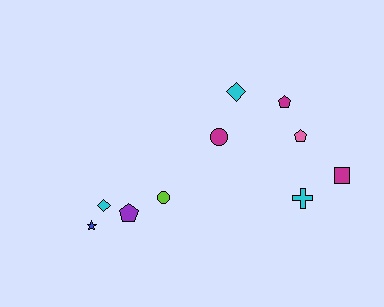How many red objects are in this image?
There are no red objects.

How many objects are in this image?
There are 10 objects.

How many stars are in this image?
There is 1 star.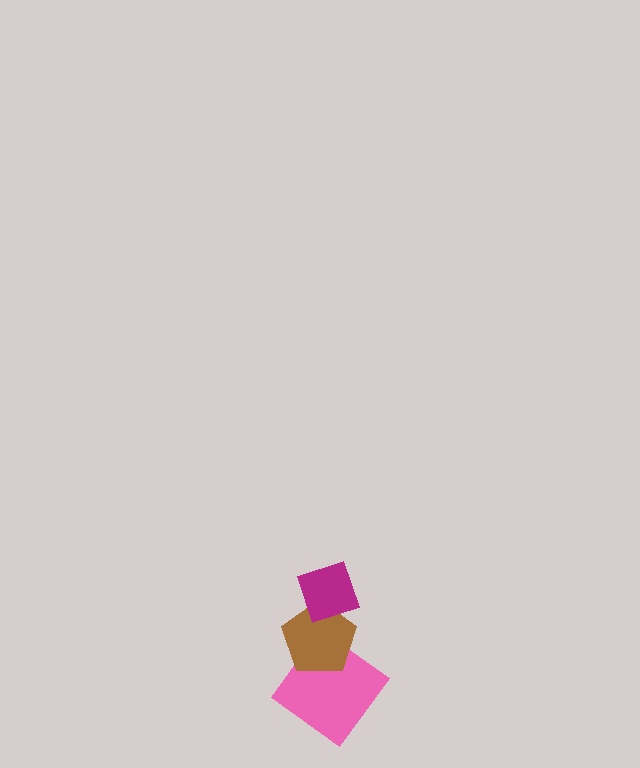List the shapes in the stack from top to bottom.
From top to bottom: the magenta diamond, the brown pentagon, the pink diamond.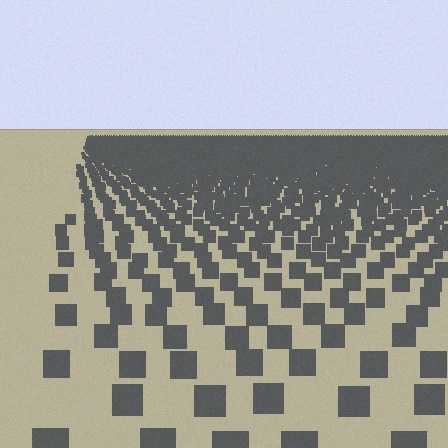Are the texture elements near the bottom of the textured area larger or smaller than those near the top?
Larger. Near the bottom, elements are closer to the viewer and appear at a bigger on-screen size.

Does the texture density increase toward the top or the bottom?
Density increases toward the top.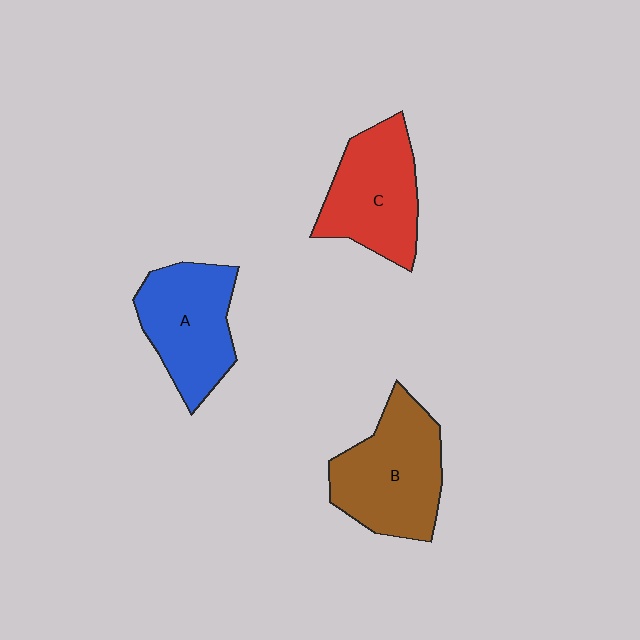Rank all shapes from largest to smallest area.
From largest to smallest: B (brown), C (red), A (blue).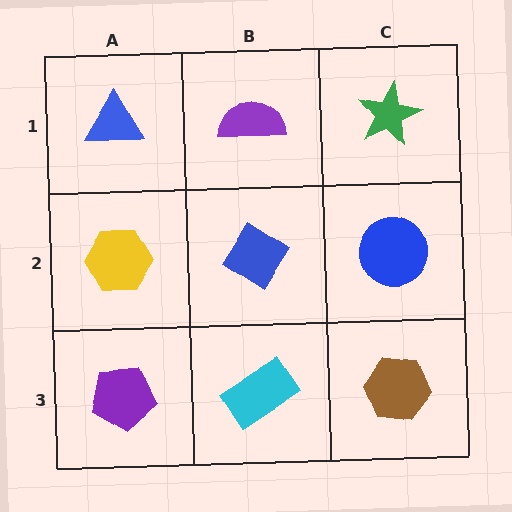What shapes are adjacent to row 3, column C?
A blue circle (row 2, column C), a cyan rectangle (row 3, column B).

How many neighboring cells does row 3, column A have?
2.